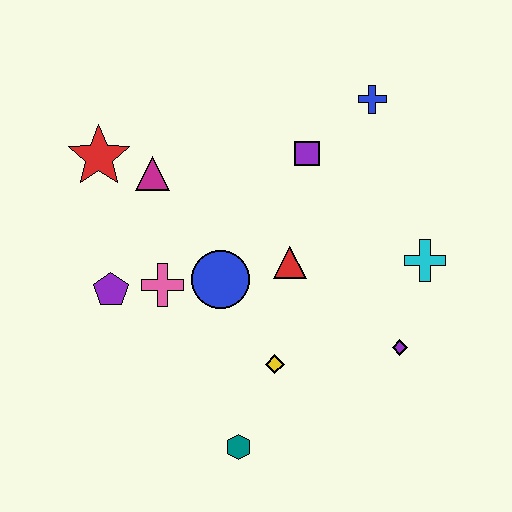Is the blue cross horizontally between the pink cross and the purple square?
No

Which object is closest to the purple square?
The blue cross is closest to the purple square.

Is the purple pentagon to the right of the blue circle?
No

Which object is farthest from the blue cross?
The teal hexagon is farthest from the blue cross.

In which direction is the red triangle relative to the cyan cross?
The red triangle is to the left of the cyan cross.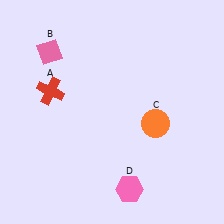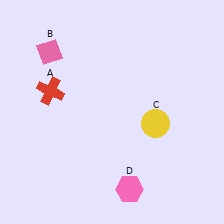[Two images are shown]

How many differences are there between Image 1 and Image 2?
There is 1 difference between the two images.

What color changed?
The circle (C) changed from orange in Image 1 to yellow in Image 2.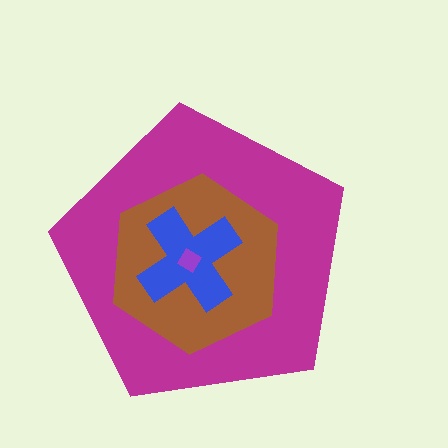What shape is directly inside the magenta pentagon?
The brown hexagon.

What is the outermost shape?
The magenta pentagon.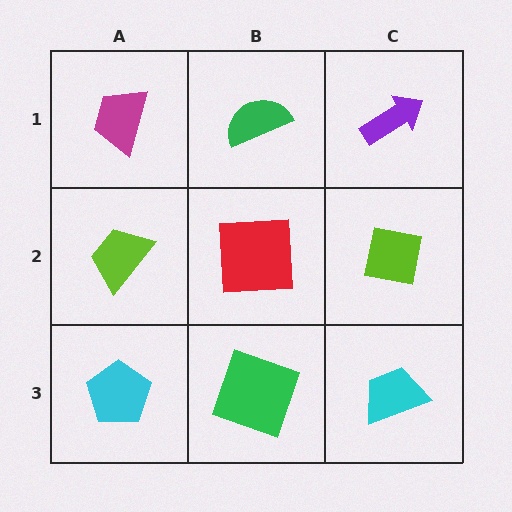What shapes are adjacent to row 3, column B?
A red square (row 2, column B), a cyan pentagon (row 3, column A), a cyan trapezoid (row 3, column C).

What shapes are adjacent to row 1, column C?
A lime square (row 2, column C), a green semicircle (row 1, column B).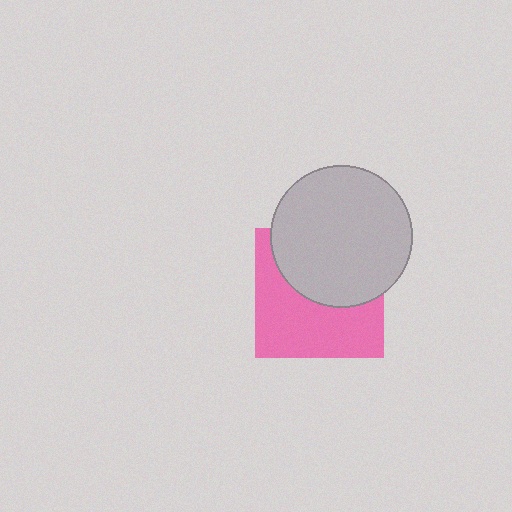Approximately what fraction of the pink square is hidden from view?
Roughly 47% of the pink square is hidden behind the light gray circle.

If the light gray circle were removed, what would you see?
You would see the complete pink square.